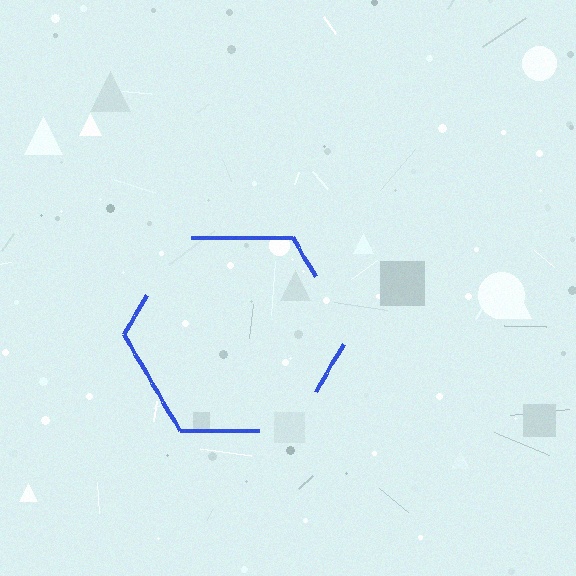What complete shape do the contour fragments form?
The contour fragments form a hexagon.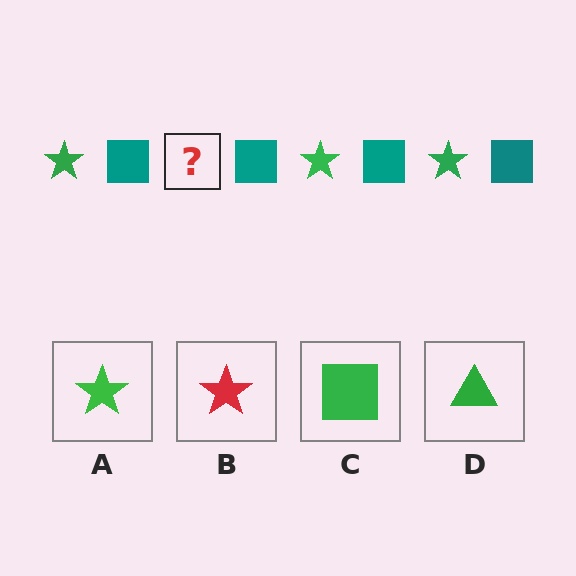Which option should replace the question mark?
Option A.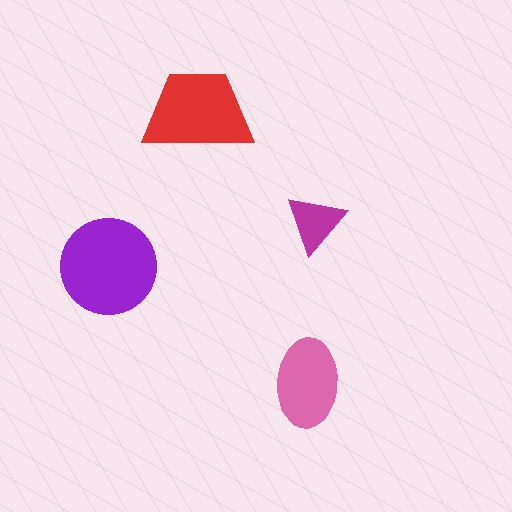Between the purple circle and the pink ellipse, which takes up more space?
The purple circle.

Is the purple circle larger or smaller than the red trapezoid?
Larger.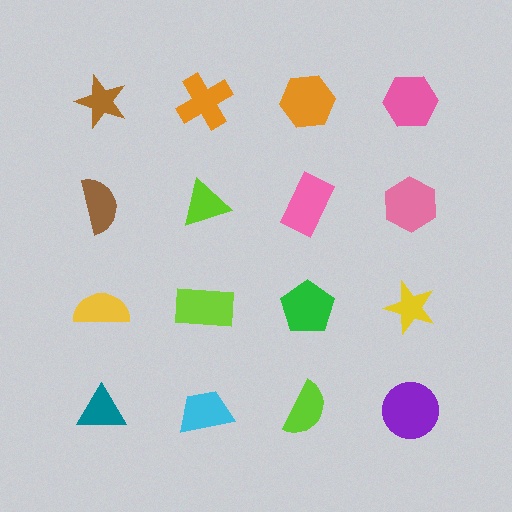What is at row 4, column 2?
A cyan trapezoid.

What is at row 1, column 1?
A brown star.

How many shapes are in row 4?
4 shapes.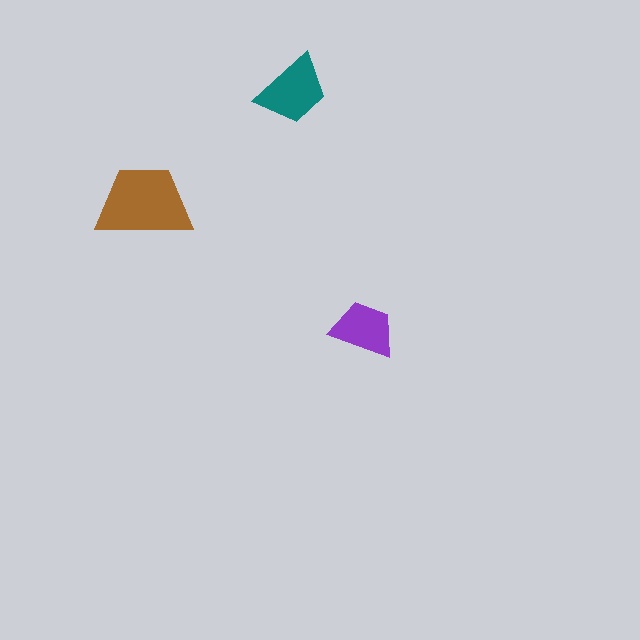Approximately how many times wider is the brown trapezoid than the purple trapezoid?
About 1.5 times wider.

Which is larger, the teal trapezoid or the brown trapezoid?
The brown one.